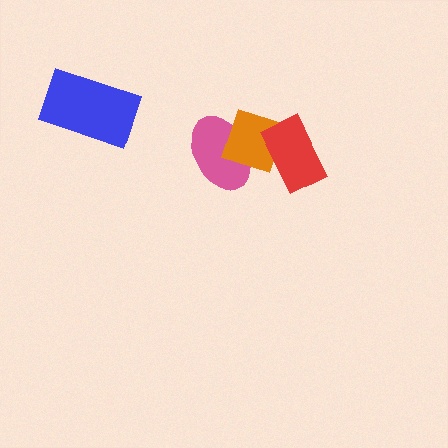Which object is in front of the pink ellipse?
The orange diamond is in front of the pink ellipse.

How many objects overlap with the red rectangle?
1 object overlaps with the red rectangle.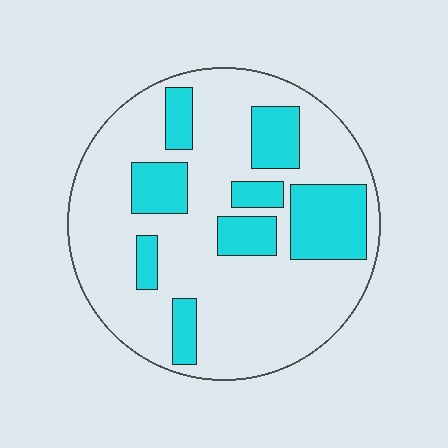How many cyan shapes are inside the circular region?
8.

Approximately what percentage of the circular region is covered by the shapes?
Approximately 25%.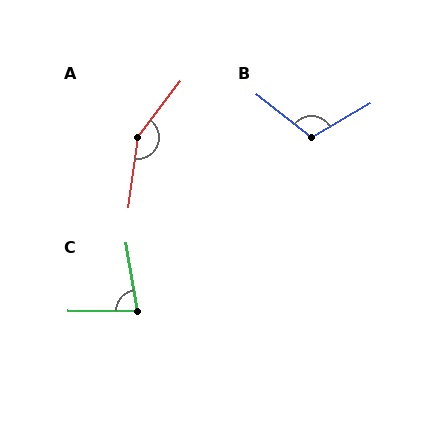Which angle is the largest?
A, at approximately 151 degrees.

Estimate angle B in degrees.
Approximately 112 degrees.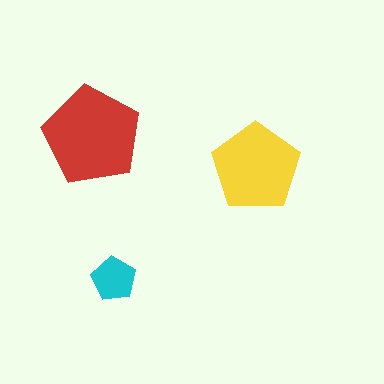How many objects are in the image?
There are 3 objects in the image.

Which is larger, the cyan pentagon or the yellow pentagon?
The yellow one.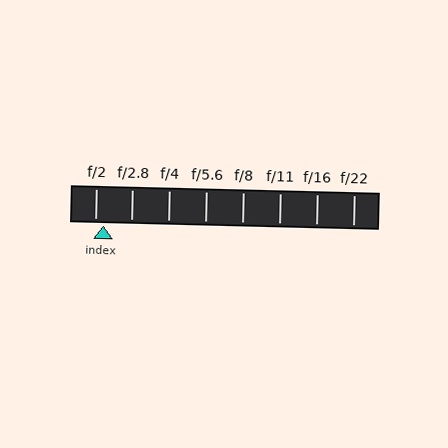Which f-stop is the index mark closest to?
The index mark is closest to f/2.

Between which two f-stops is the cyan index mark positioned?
The index mark is between f/2 and f/2.8.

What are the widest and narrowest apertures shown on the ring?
The widest aperture shown is f/2 and the narrowest is f/22.